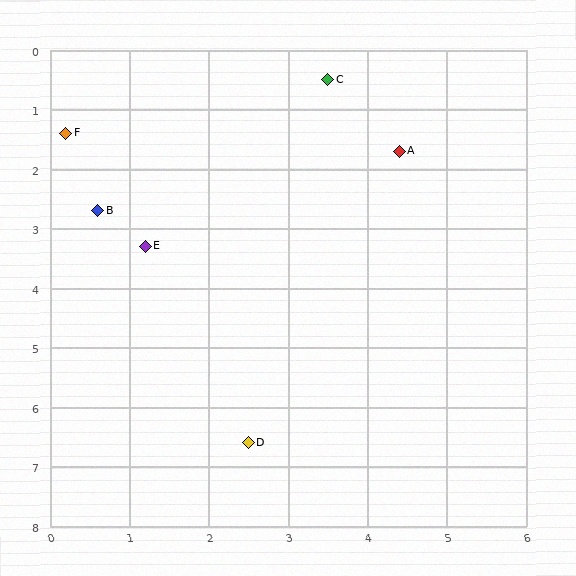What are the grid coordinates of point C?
Point C is at approximately (3.5, 0.5).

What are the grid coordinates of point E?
Point E is at approximately (1.2, 3.3).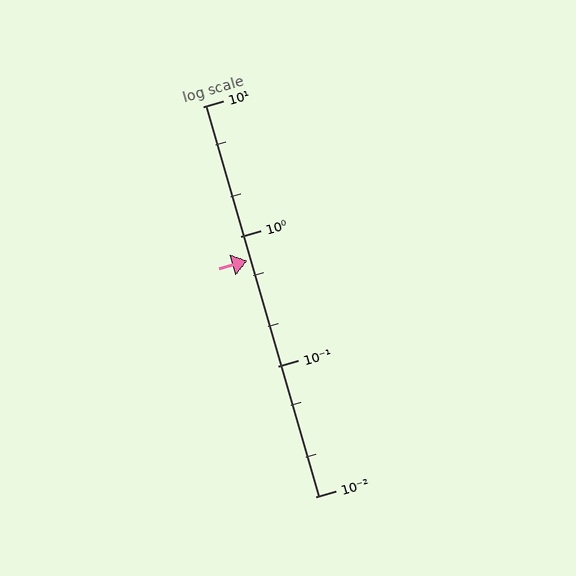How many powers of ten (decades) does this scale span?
The scale spans 3 decades, from 0.01 to 10.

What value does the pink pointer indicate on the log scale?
The pointer indicates approximately 0.65.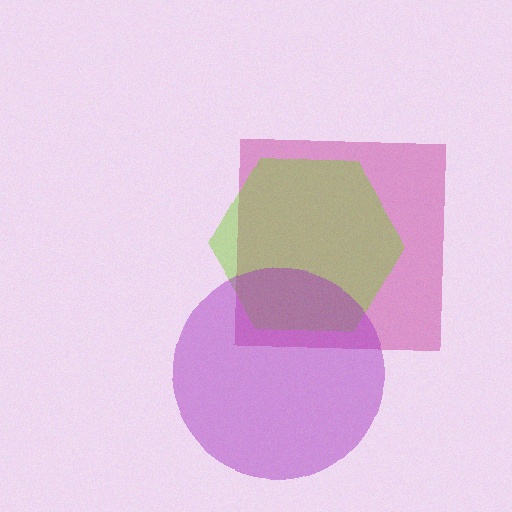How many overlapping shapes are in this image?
There are 3 overlapping shapes in the image.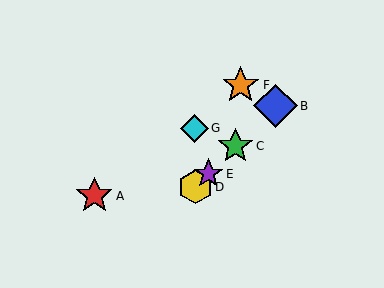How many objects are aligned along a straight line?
4 objects (B, C, D, E) are aligned along a straight line.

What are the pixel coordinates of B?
Object B is at (276, 106).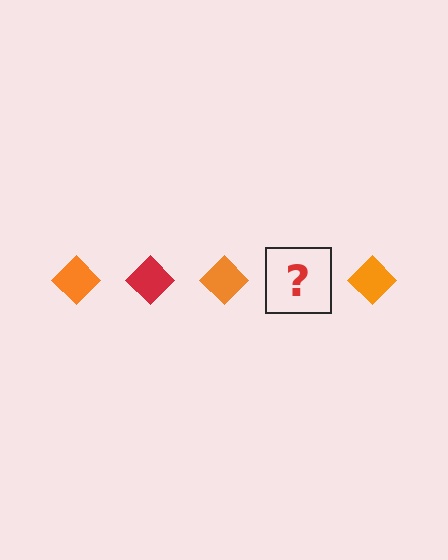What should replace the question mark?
The question mark should be replaced with a red diamond.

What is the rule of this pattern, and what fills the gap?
The rule is that the pattern cycles through orange, red diamonds. The gap should be filled with a red diamond.